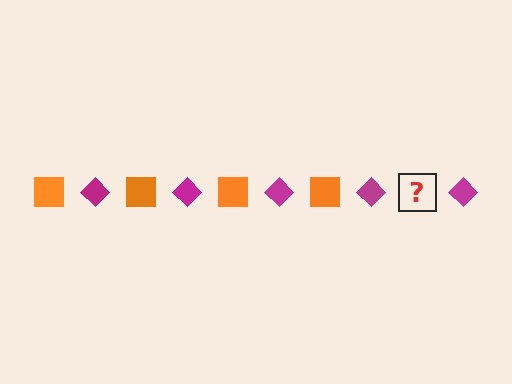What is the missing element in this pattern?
The missing element is an orange square.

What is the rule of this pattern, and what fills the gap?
The rule is that the pattern alternates between orange square and magenta diamond. The gap should be filled with an orange square.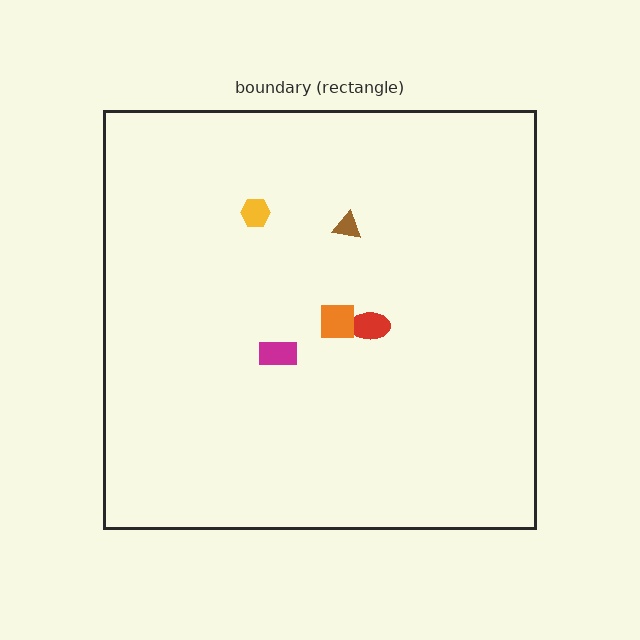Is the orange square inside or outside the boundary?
Inside.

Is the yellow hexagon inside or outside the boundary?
Inside.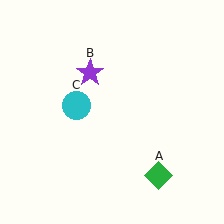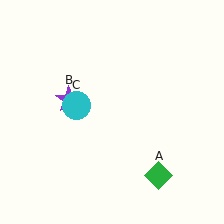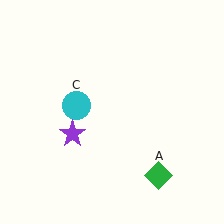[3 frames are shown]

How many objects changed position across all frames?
1 object changed position: purple star (object B).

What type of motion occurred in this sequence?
The purple star (object B) rotated counterclockwise around the center of the scene.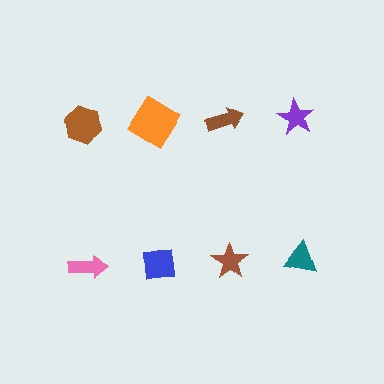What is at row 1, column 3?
A brown arrow.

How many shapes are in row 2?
4 shapes.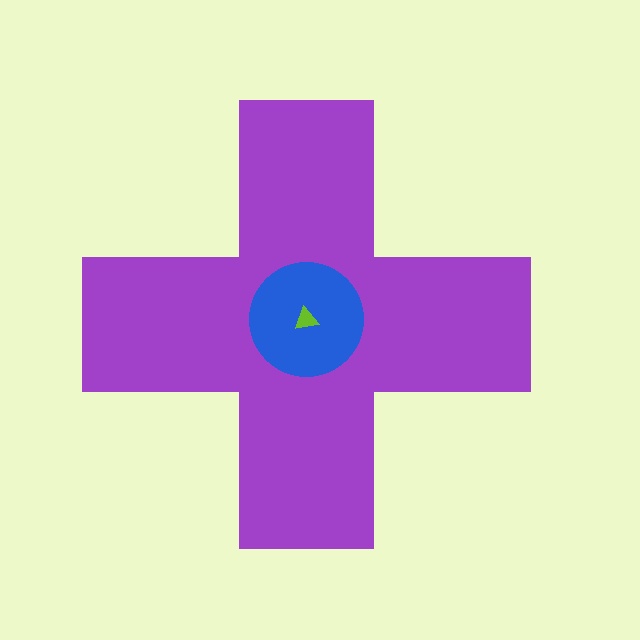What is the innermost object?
The lime triangle.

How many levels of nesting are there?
3.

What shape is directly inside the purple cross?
The blue circle.